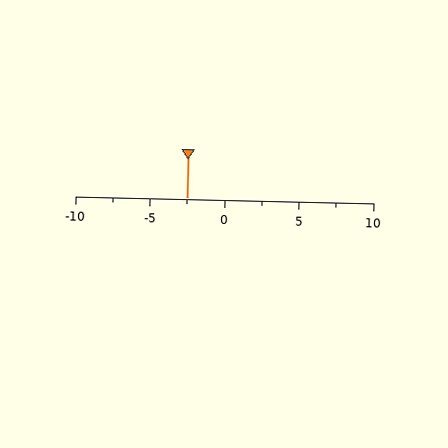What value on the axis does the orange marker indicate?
The marker indicates approximately -2.5.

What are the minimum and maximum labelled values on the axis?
The axis runs from -10 to 10.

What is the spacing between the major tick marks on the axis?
The major ticks are spaced 5 apart.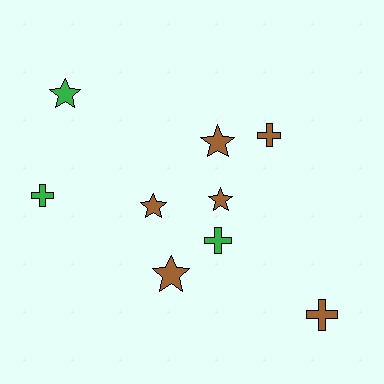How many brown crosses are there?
There are 2 brown crosses.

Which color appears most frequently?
Brown, with 6 objects.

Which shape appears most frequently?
Star, with 5 objects.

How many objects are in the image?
There are 9 objects.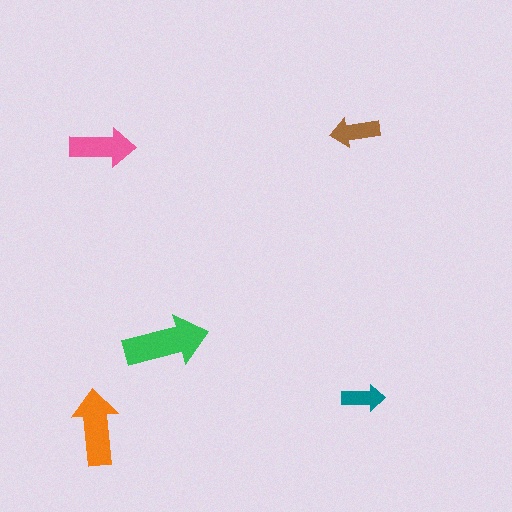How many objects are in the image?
There are 5 objects in the image.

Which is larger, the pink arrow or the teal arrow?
The pink one.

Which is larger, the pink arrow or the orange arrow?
The orange one.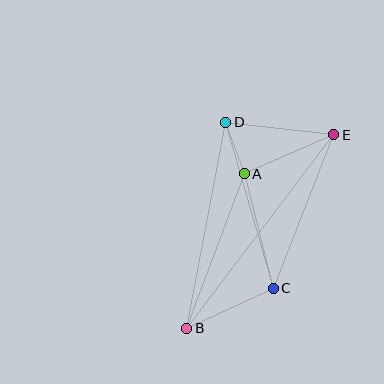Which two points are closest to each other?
Points A and D are closest to each other.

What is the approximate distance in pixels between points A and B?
The distance between A and B is approximately 165 pixels.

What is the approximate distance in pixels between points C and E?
The distance between C and E is approximately 165 pixels.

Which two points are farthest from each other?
Points B and E are farthest from each other.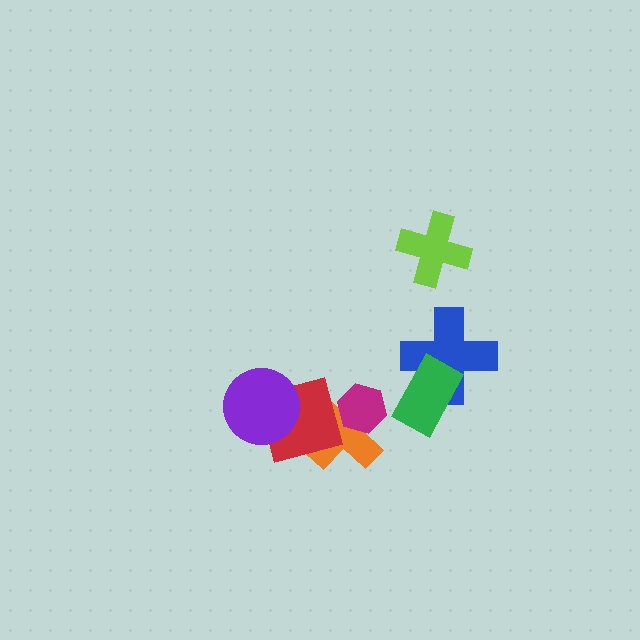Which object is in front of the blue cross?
The green rectangle is in front of the blue cross.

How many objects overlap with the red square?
3 objects overlap with the red square.